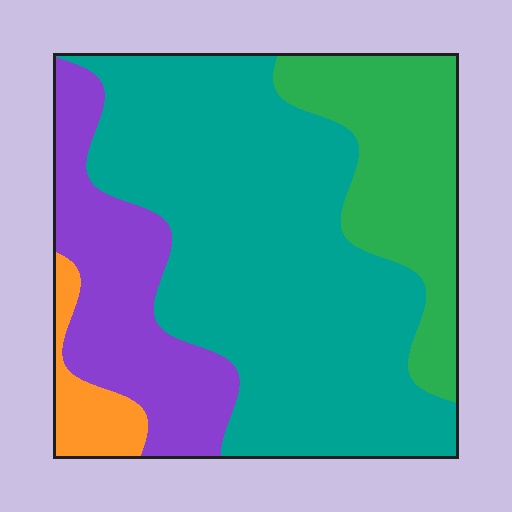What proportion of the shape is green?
Green takes up about one fifth (1/5) of the shape.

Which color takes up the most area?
Teal, at roughly 55%.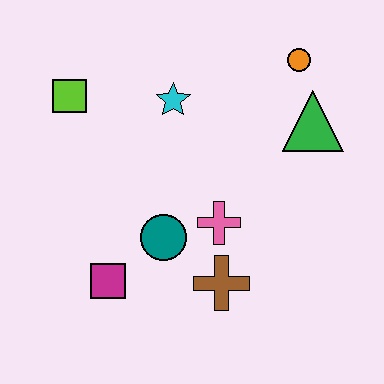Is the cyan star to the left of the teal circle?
No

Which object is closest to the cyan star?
The lime square is closest to the cyan star.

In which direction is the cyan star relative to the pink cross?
The cyan star is above the pink cross.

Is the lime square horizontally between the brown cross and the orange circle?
No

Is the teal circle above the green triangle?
No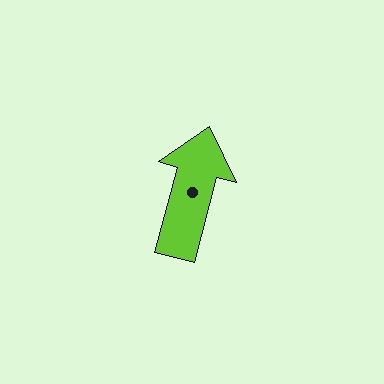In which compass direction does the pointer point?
North.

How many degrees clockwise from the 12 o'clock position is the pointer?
Approximately 15 degrees.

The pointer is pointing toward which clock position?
Roughly 1 o'clock.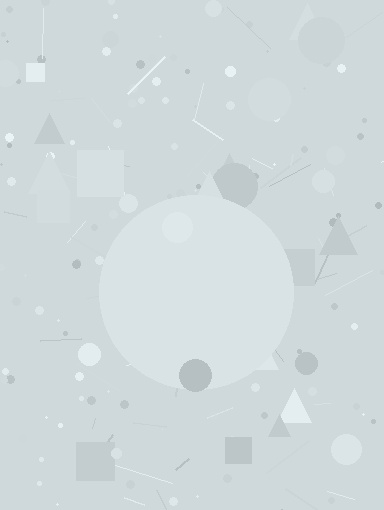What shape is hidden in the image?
A circle is hidden in the image.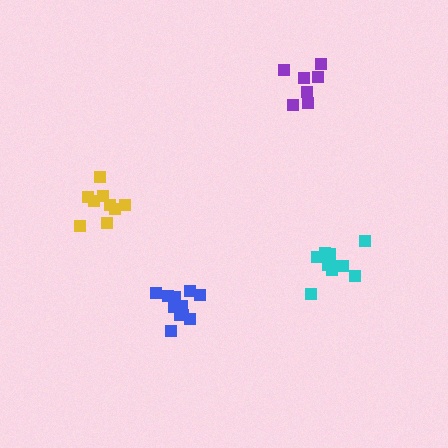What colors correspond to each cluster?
The clusters are colored: yellow, cyan, purple, blue.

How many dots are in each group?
Group 1: 9 dots, Group 2: 11 dots, Group 3: 7 dots, Group 4: 12 dots (39 total).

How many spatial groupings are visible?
There are 4 spatial groupings.